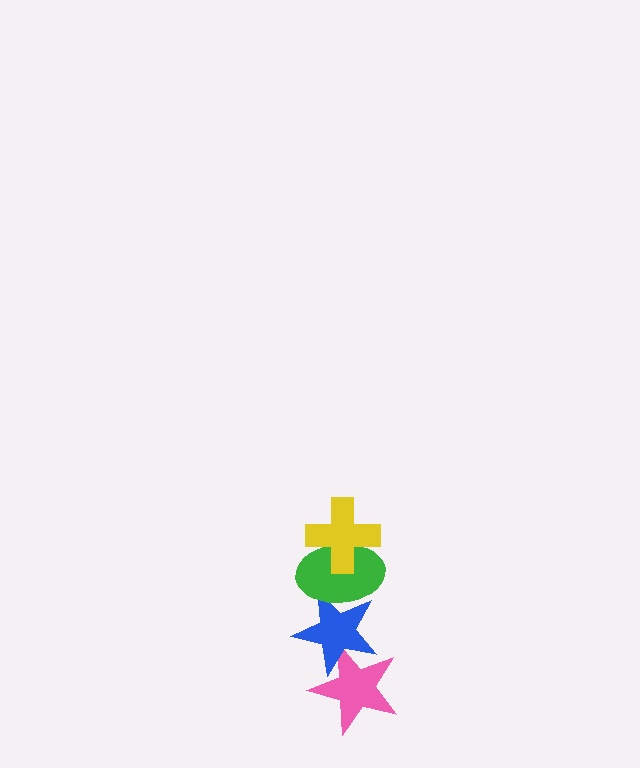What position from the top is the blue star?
The blue star is 3rd from the top.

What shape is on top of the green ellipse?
The yellow cross is on top of the green ellipse.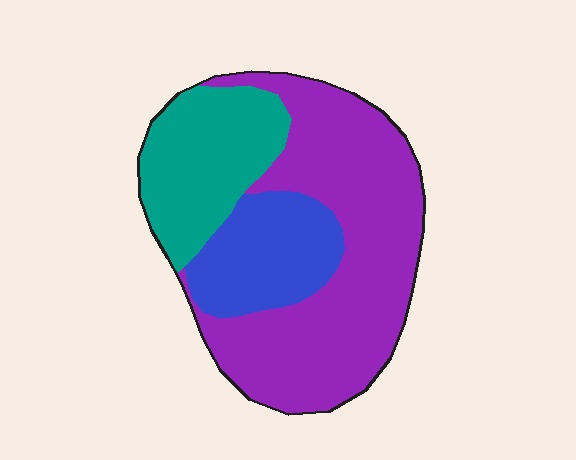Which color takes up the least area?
Blue, at roughly 20%.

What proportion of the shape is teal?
Teal covers 24% of the shape.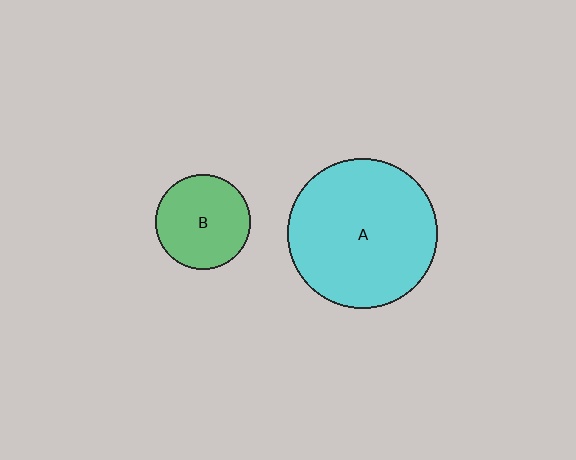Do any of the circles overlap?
No, none of the circles overlap.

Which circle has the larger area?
Circle A (cyan).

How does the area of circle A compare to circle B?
Approximately 2.5 times.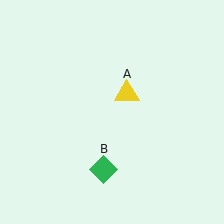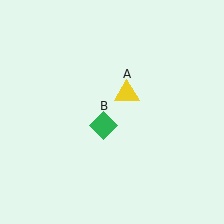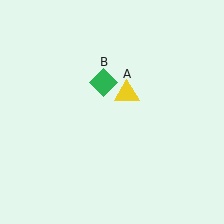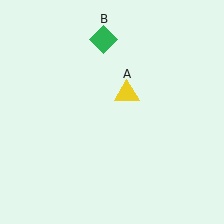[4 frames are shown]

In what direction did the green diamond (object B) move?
The green diamond (object B) moved up.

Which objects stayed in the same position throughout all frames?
Yellow triangle (object A) remained stationary.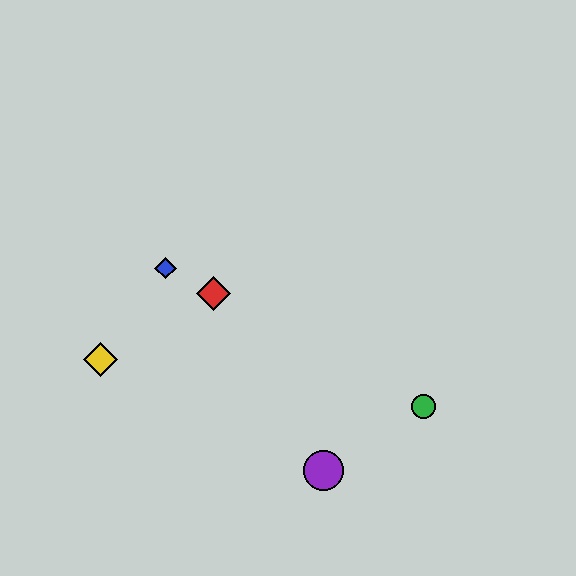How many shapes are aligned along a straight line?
3 shapes (the red diamond, the blue diamond, the green circle) are aligned along a straight line.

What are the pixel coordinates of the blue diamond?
The blue diamond is at (165, 268).